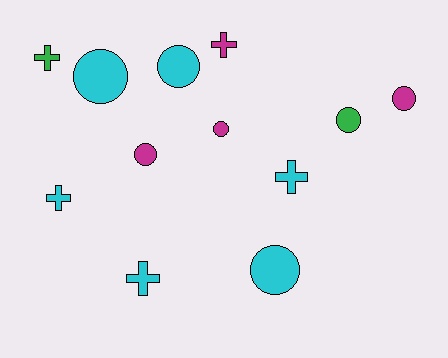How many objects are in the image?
There are 12 objects.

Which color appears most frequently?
Cyan, with 6 objects.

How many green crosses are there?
There is 1 green cross.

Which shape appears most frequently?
Circle, with 7 objects.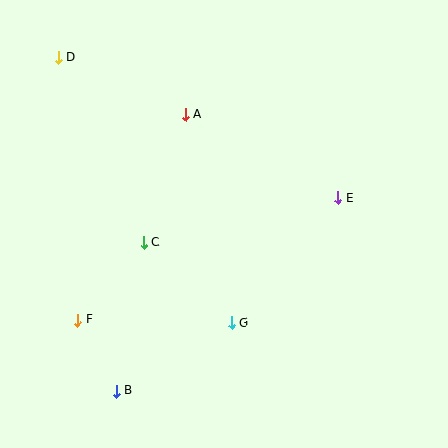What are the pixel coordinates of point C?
Point C is at (144, 242).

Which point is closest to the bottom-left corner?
Point B is closest to the bottom-left corner.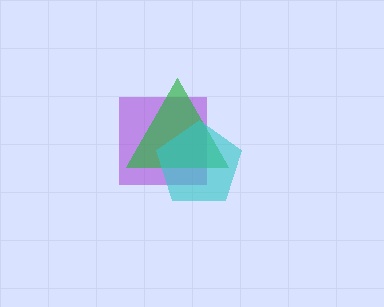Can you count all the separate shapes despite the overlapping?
Yes, there are 3 separate shapes.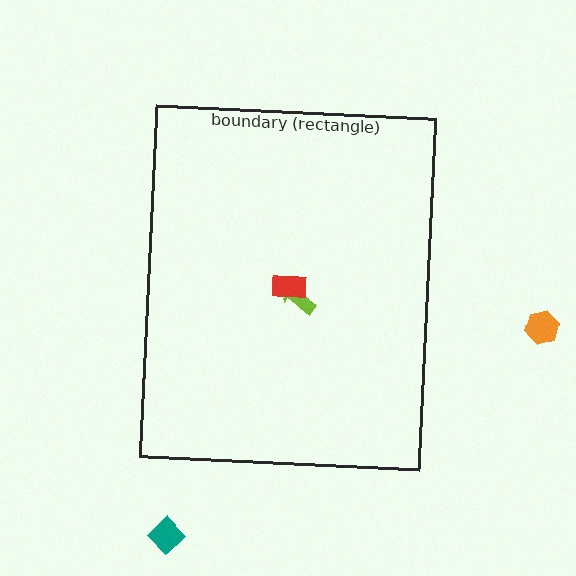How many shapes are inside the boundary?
2 inside, 2 outside.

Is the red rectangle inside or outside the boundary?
Inside.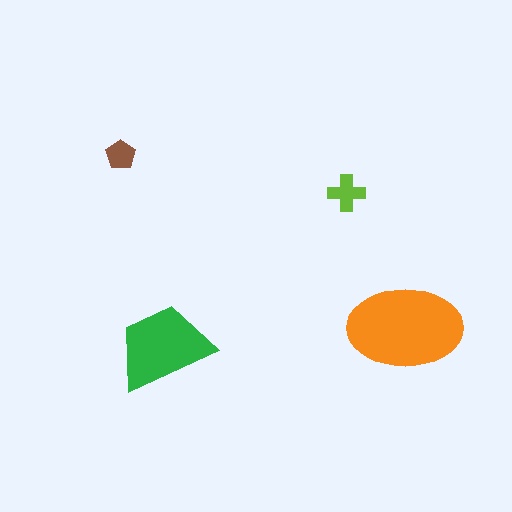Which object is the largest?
The orange ellipse.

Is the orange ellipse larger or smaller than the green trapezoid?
Larger.